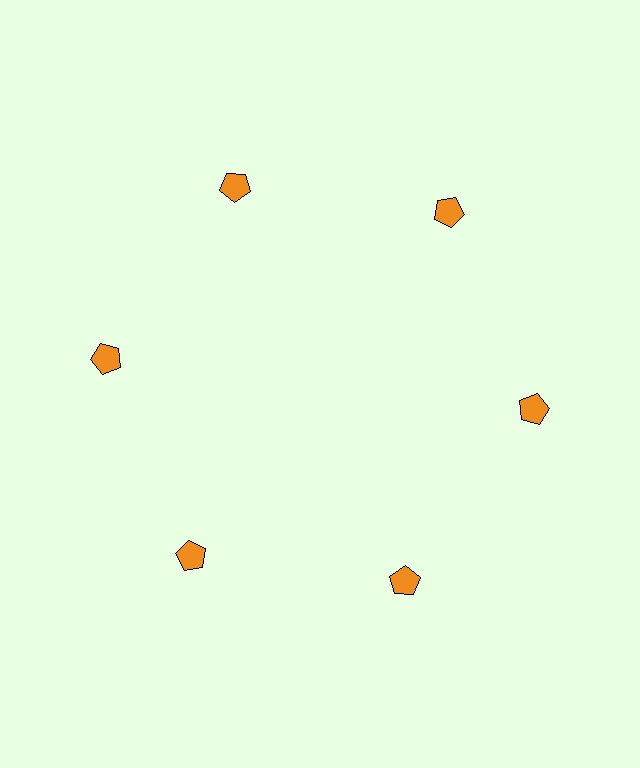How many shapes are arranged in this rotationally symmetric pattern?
There are 6 shapes, arranged in 6 groups of 1.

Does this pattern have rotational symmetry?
Yes, this pattern has 6-fold rotational symmetry. It looks the same after rotating 60 degrees around the center.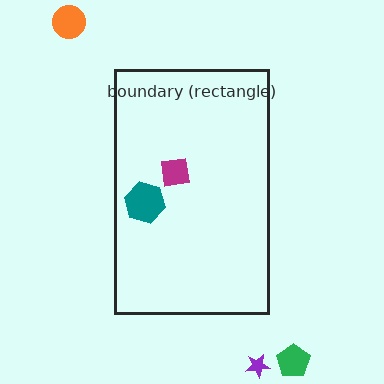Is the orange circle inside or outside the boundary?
Outside.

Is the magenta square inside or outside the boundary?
Inside.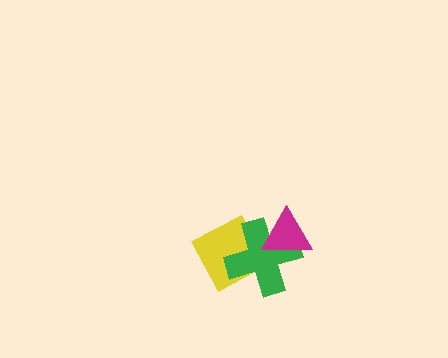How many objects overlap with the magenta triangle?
2 objects overlap with the magenta triangle.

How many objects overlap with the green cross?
2 objects overlap with the green cross.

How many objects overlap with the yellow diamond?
2 objects overlap with the yellow diamond.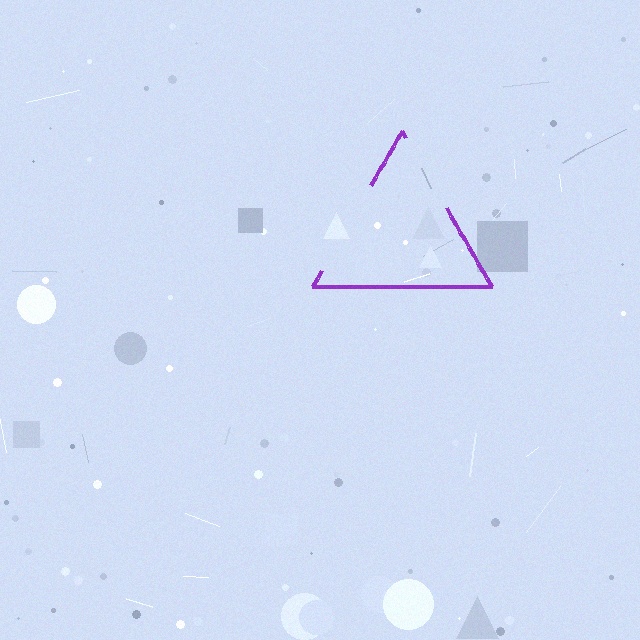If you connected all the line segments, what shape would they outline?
They would outline a triangle.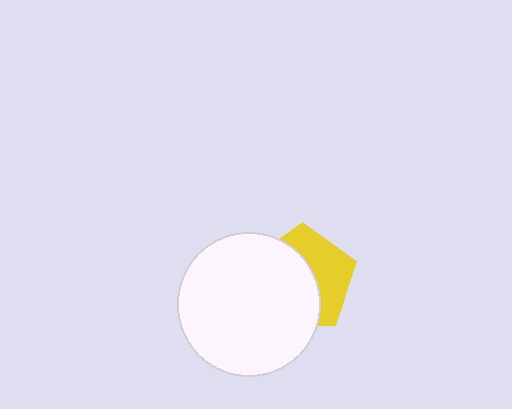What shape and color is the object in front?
The object in front is a white circle.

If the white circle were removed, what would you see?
You would see the complete yellow pentagon.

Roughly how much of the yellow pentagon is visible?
A small part of it is visible (roughly 42%).